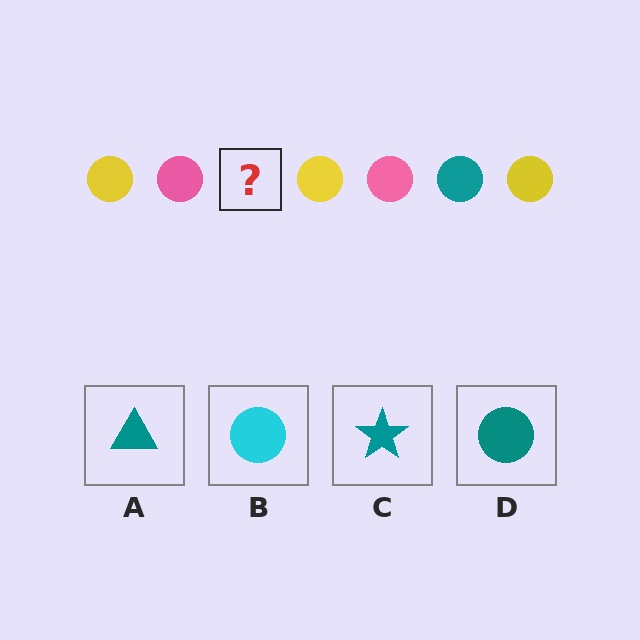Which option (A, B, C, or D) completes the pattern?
D.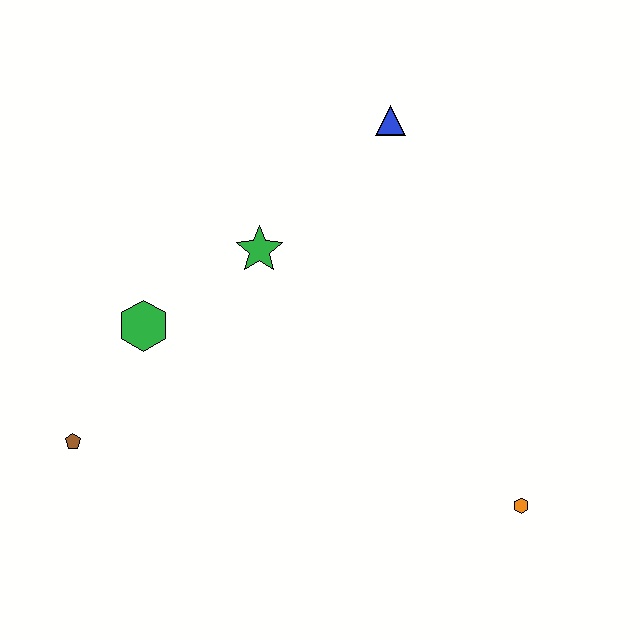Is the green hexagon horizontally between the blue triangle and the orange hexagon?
No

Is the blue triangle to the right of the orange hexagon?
No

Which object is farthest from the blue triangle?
The brown pentagon is farthest from the blue triangle.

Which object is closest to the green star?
The green hexagon is closest to the green star.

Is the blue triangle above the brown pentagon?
Yes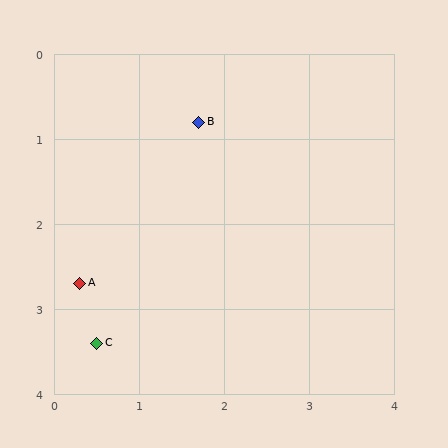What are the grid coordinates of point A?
Point A is at approximately (0.3, 2.7).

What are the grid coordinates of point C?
Point C is at approximately (0.5, 3.4).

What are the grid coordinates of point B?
Point B is at approximately (1.7, 0.8).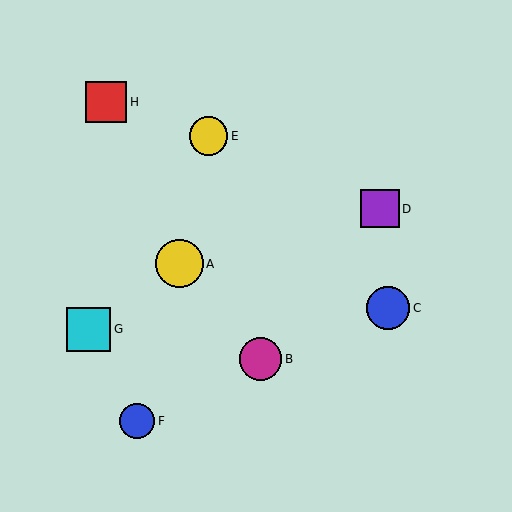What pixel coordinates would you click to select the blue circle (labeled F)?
Click at (137, 421) to select the blue circle F.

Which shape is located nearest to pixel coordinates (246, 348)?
The magenta circle (labeled B) at (261, 359) is nearest to that location.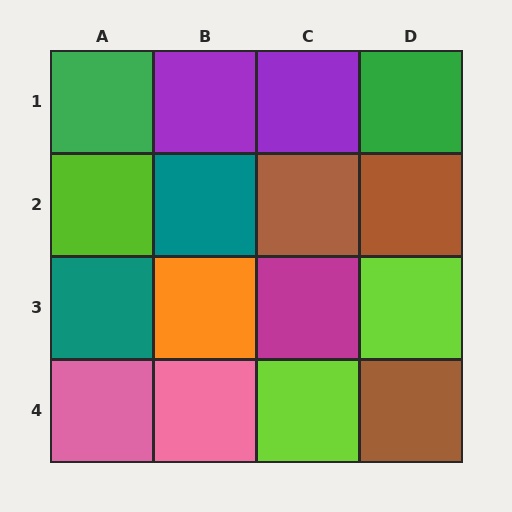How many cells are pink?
2 cells are pink.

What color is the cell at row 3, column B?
Orange.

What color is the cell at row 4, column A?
Pink.